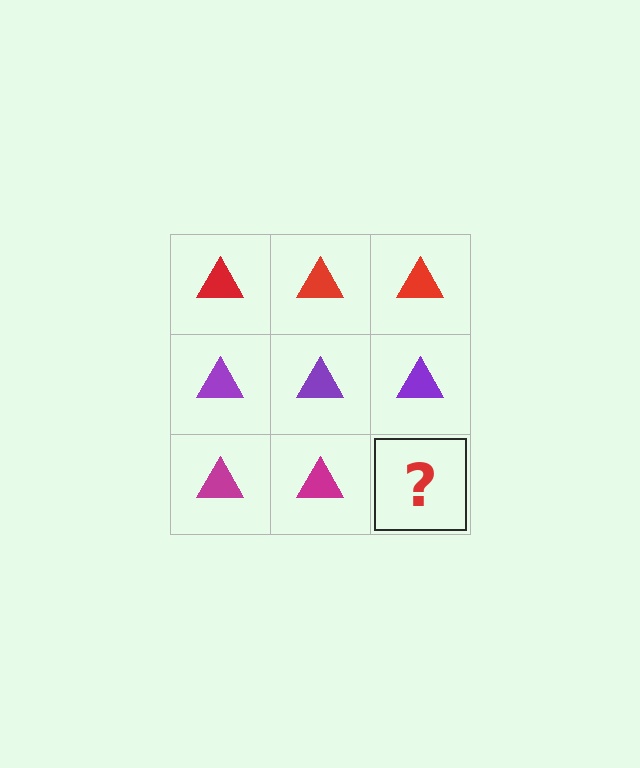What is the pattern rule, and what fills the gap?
The rule is that each row has a consistent color. The gap should be filled with a magenta triangle.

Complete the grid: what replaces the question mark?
The question mark should be replaced with a magenta triangle.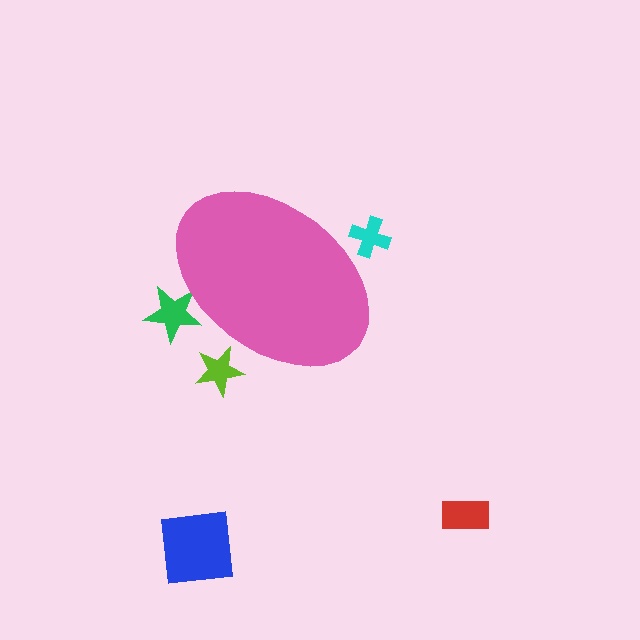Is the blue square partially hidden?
No, the blue square is fully visible.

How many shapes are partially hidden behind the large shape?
3 shapes are partially hidden.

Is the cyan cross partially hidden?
Yes, the cyan cross is partially hidden behind the pink ellipse.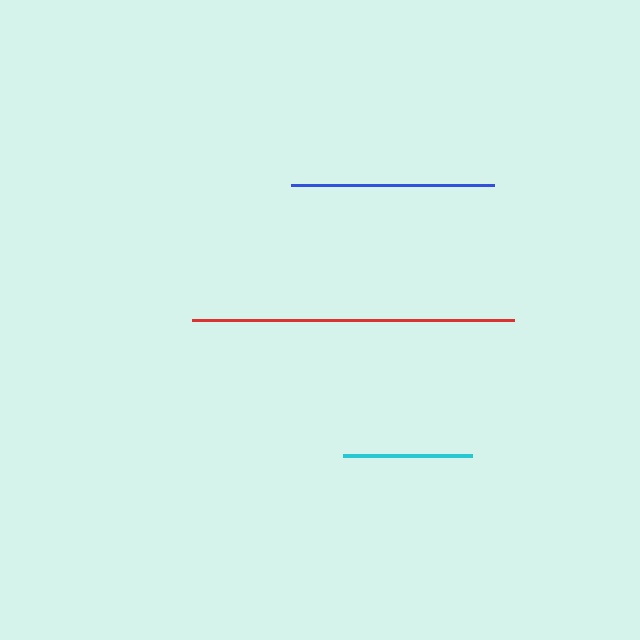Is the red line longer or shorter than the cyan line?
The red line is longer than the cyan line.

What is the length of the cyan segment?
The cyan segment is approximately 129 pixels long.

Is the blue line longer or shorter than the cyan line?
The blue line is longer than the cyan line.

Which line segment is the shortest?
The cyan line is the shortest at approximately 129 pixels.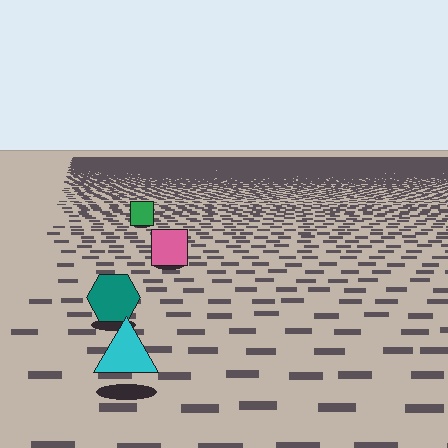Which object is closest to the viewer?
The cyan triangle is closest. The texture marks near it are larger and more spread out.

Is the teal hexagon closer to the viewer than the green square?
Yes. The teal hexagon is closer — you can tell from the texture gradient: the ground texture is coarser near it.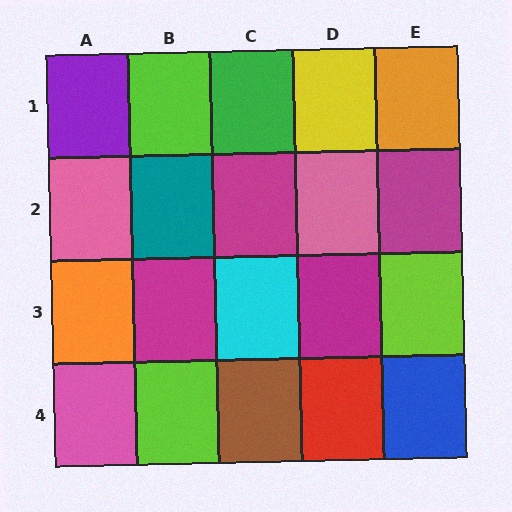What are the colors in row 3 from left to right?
Orange, magenta, cyan, magenta, lime.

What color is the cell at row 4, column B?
Lime.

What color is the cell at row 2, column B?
Teal.